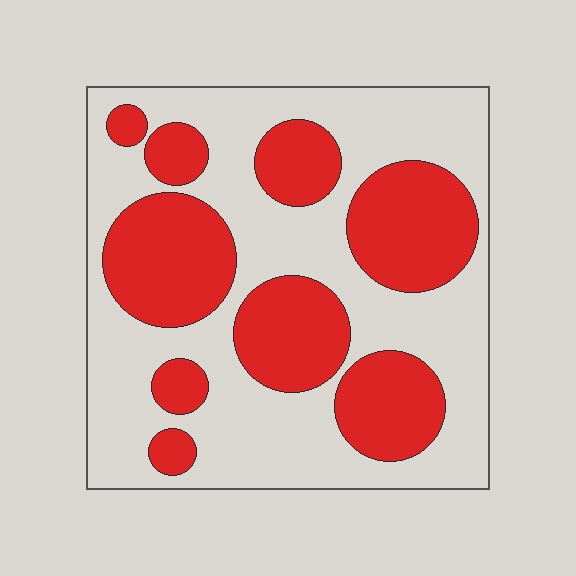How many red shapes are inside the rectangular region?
9.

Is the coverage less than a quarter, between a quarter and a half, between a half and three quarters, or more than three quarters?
Between a quarter and a half.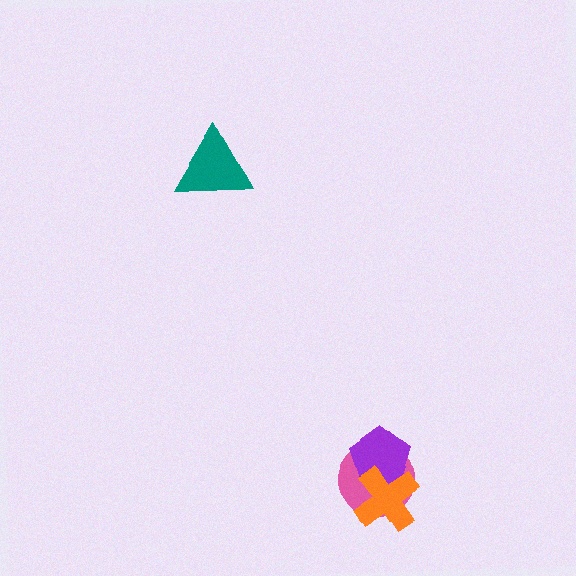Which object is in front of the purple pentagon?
The orange cross is in front of the purple pentagon.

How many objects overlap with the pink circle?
2 objects overlap with the pink circle.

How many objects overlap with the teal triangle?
0 objects overlap with the teal triangle.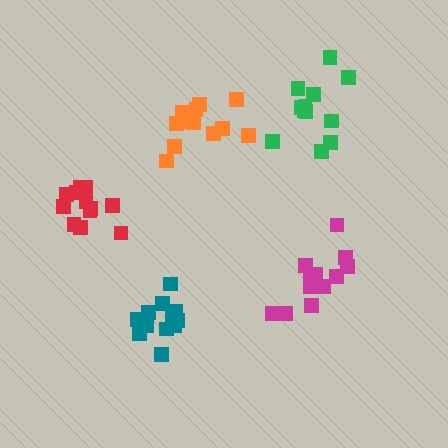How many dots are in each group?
Group 1: 12 dots, Group 2: 13 dots, Group 3: 12 dots, Group 4: 13 dots, Group 5: 12 dots (62 total).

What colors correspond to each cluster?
The clusters are colored: green, orange, teal, magenta, red.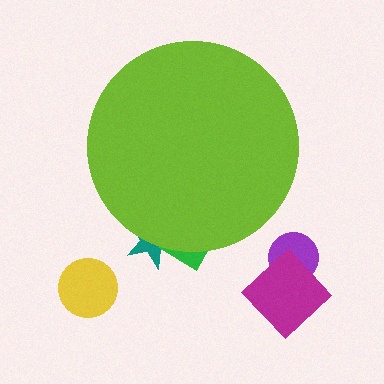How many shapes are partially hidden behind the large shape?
2 shapes are partially hidden.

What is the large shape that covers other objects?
A lime circle.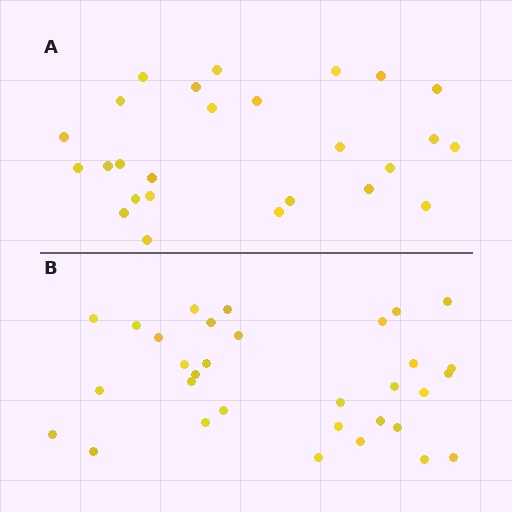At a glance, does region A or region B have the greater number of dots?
Region B (the bottom region) has more dots.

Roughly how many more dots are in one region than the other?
Region B has about 6 more dots than region A.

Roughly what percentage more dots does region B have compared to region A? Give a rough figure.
About 25% more.